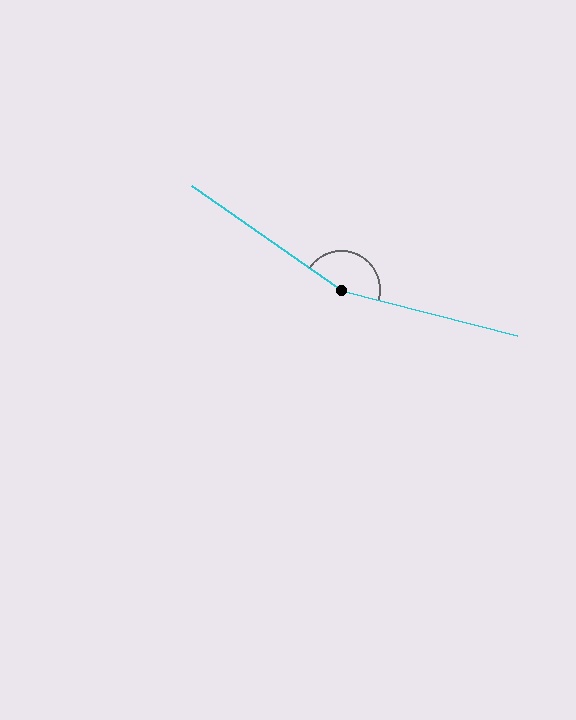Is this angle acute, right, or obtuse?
It is obtuse.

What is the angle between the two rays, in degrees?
Approximately 160 degrees.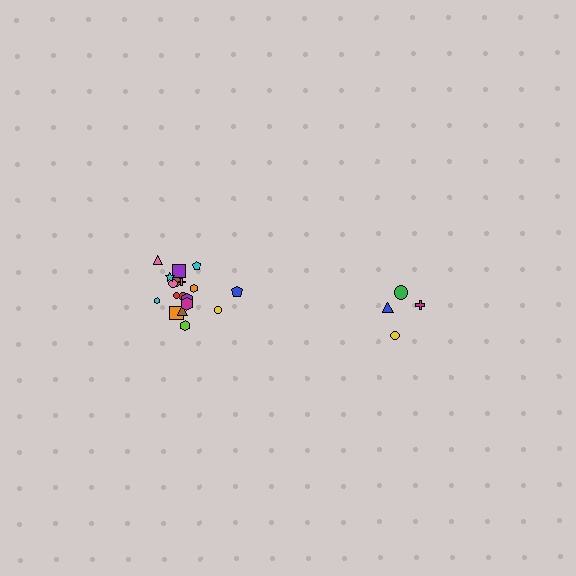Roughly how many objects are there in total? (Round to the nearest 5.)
Roughly 20 objects in total.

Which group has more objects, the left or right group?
The left group.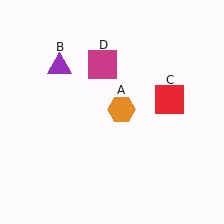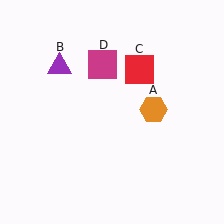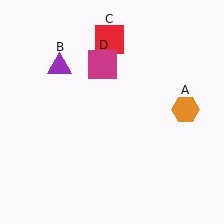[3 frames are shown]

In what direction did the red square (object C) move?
The red square (object C) moved up and to the left.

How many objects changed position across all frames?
2 objects changed position: orange hexagon (object A), red square (object C).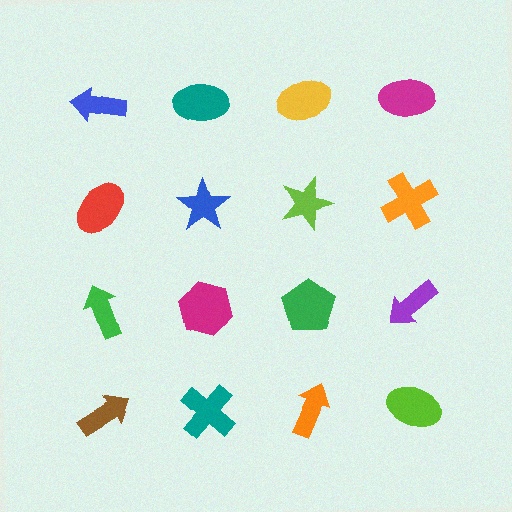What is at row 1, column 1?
A blue arrow.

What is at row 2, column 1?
A red ellipse.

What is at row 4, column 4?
A lime ellipse.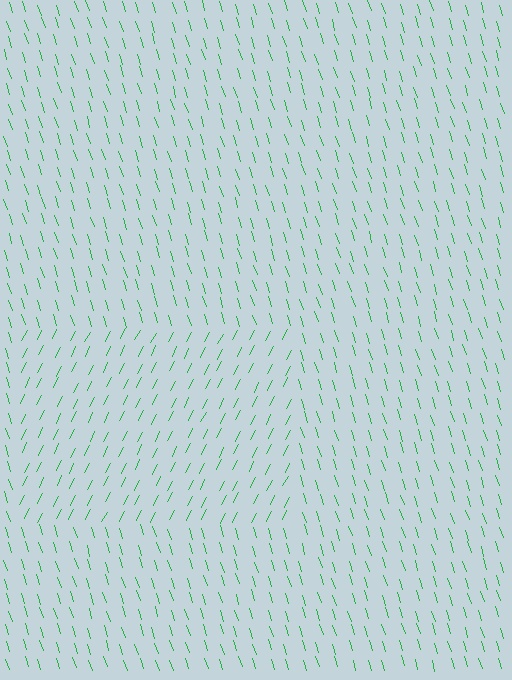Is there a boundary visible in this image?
Yes, there is a texture boundary formed by a change in line orientation.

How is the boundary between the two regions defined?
The boundary is defined purely by a change in line orientation (approximately 45 degrees difference). All lines are the same color and thickness.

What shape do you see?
I see a rectangle.